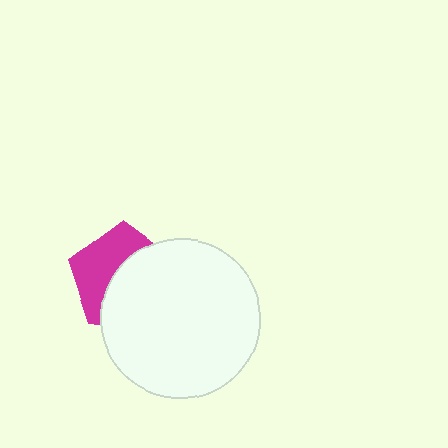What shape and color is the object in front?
The object in front is a white circle.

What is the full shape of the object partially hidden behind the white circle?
The partially hidden object is a magenta pentagon.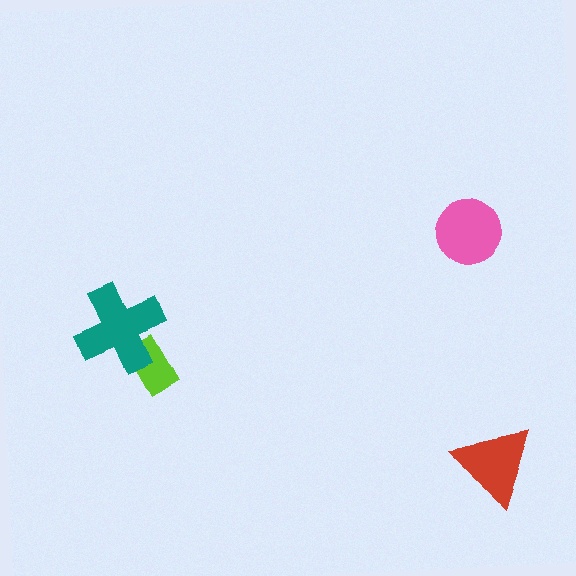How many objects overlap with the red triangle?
0 objects overlap with the red triangle.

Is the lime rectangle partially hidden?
Yes, it is partially covered by another shape.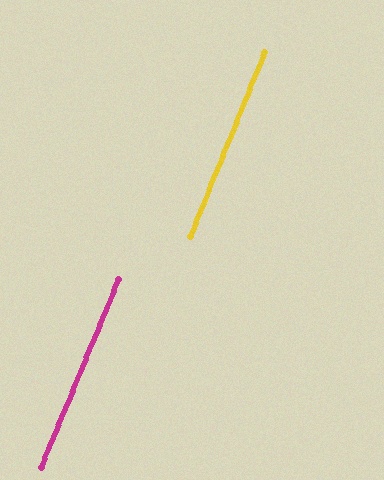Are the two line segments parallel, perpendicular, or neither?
Parallel — their directions differ by only 0.5°.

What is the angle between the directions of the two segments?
Approximately 1 degree.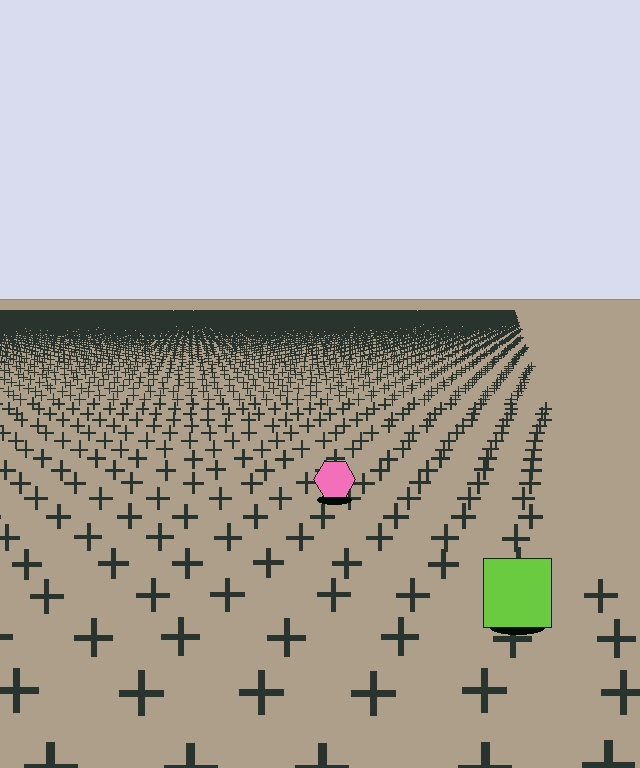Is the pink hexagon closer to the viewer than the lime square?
No. The lime square is closer — you can tell from the texture gradient: the ground texture is coarser near it.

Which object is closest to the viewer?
The lime square is closest. The texture marks near it are larger and more spread out.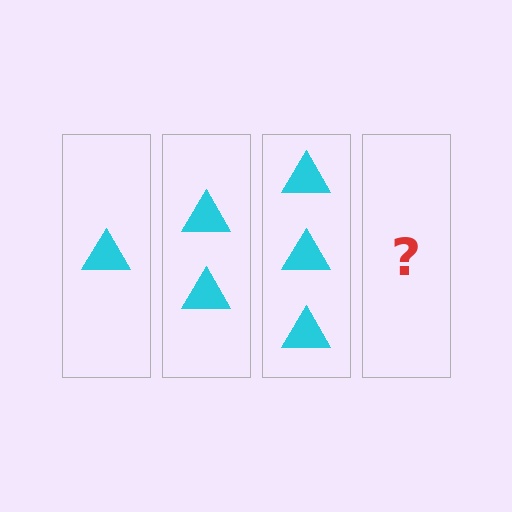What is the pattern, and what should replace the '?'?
The pattern is that each step adds one more triangle. The '?' should be 4 triangles.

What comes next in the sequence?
The next element should be 4 triangles.